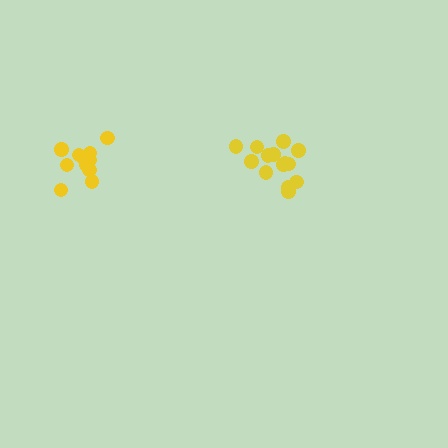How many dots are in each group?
Group 1: 14 dots, Group 2: 12 dots (26 total).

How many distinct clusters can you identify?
There are 2 distinct clusters.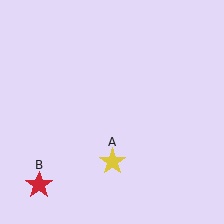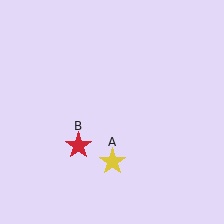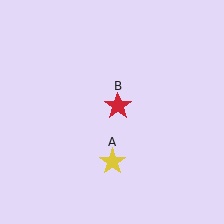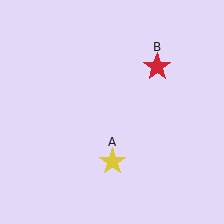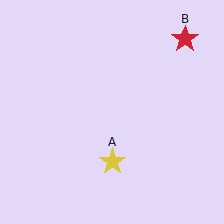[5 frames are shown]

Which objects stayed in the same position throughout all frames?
Yellow star (object A) remained stationary.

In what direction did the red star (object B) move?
The red star (object B) moved up and to the right.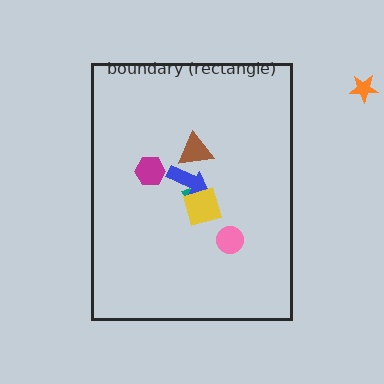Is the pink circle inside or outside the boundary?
Inside.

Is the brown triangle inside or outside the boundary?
Inside.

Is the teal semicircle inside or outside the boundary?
Inside.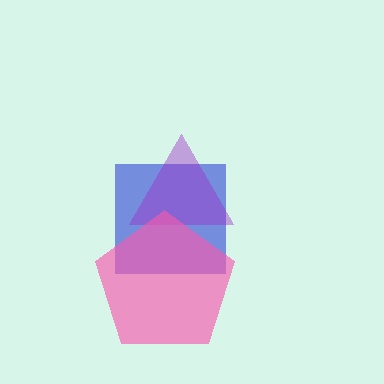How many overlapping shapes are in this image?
There are 3 overlapping shapes in the image.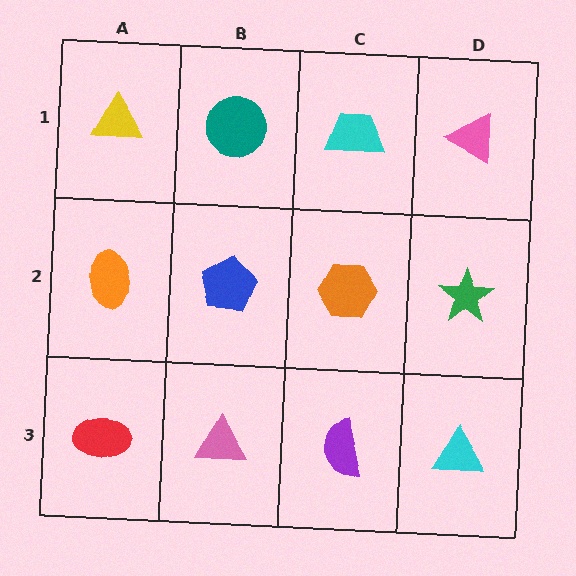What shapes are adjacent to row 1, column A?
An orange ellipse (row 2, column A), a teal circle (row 1, column B).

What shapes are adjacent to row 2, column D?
A pink triangle (row 1, column D), a cyan triangle (row 3, column D), an orange hexagon (row 2, column C).